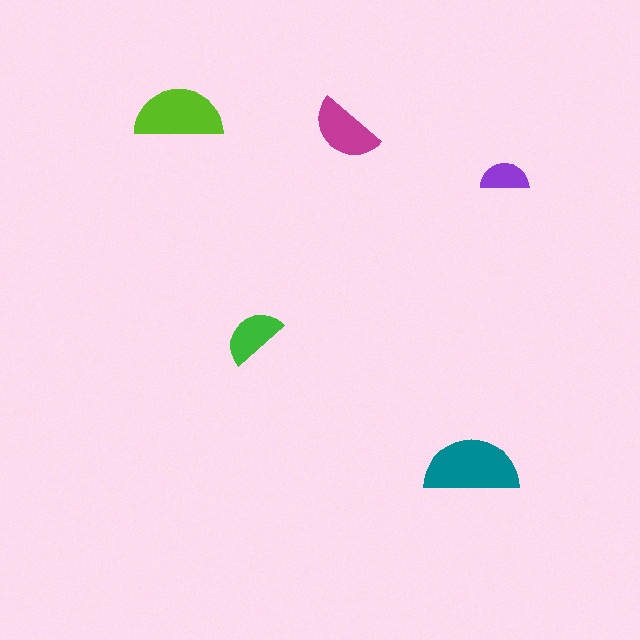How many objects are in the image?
There are 5 objects in the image.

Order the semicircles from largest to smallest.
the teal one, the lime one, the magenta one, the green one, the purple one.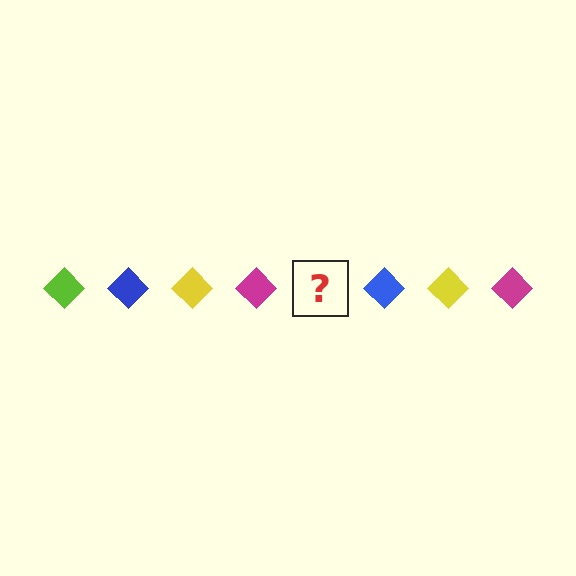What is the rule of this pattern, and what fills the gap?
The rule is that the pattern cycles through lime, blue, yellow, magenta diamonds. The gap should be filled with a lime diamond.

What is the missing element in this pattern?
The missing element is a lime diamond.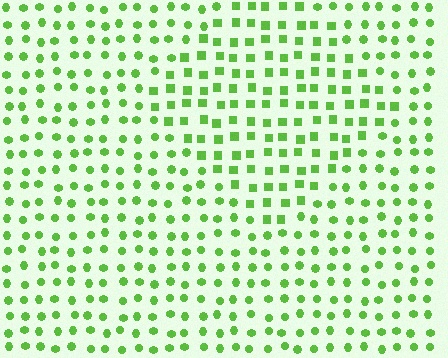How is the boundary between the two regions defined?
The boundary is defined by a change in element shape: squares inside vs. circles outside. All elements share the same color and spacing.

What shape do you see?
I see a diamond.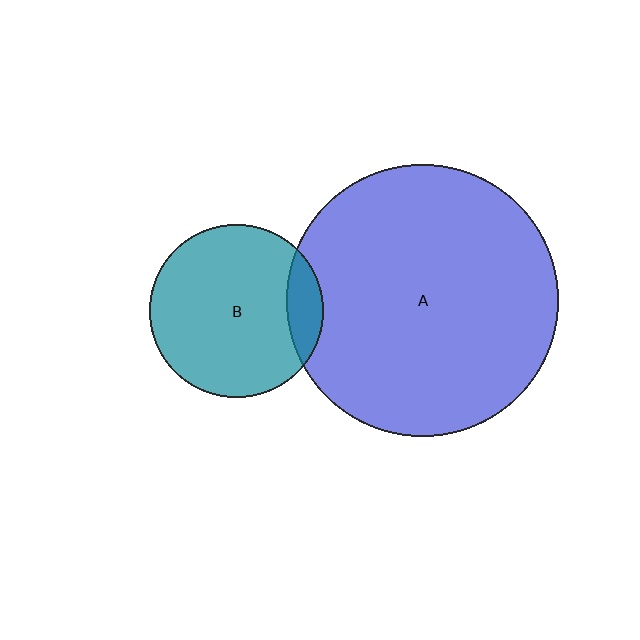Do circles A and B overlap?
Yes.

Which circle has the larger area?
Circle A (blue).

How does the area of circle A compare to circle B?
Approximately 2.5 times.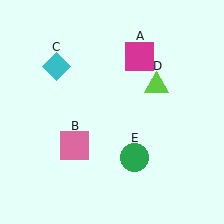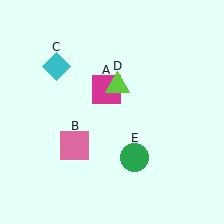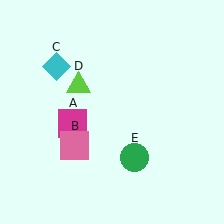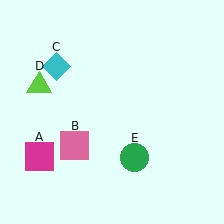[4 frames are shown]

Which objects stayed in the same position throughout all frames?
Pink square (object B) and cyan diamond (object C) and green circle (object E) remained stationary.